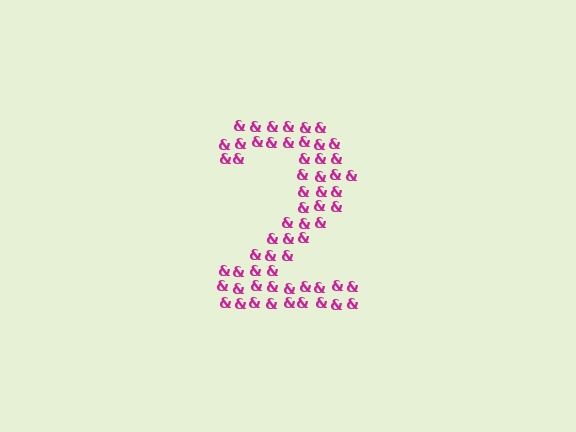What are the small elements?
The small elements are ampersands.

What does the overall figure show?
The overall figure shows the digit 2.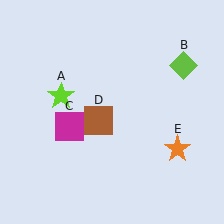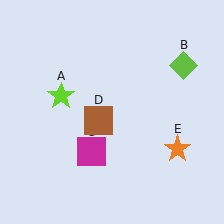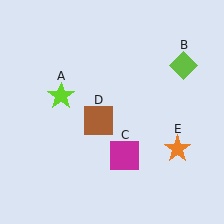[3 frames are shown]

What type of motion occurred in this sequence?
The magenta square (object C) rotated counterclockwise around the center of the scene.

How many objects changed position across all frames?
1 object changed position: magenta square (object C).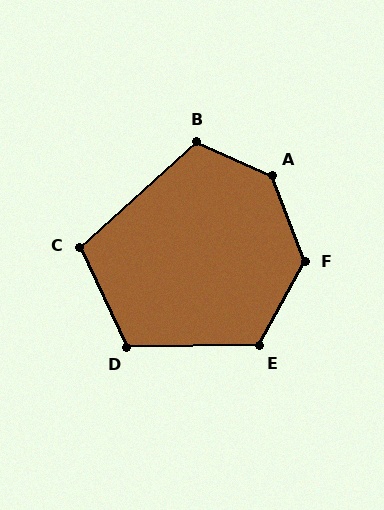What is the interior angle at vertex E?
Approximately 119 degrees (obtuse).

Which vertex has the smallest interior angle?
C, at approximately 107 degrees.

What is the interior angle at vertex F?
Approximately 131 degrees (obtuse).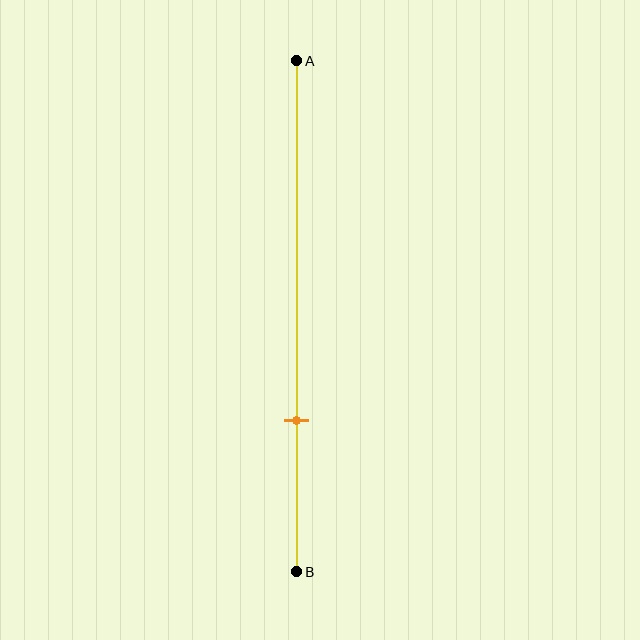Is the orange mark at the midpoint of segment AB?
No, the mark is at about 70% from A, not at the 50% midpoint.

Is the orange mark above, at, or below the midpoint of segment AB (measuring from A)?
The orange mark is below the midpoint of segment AB.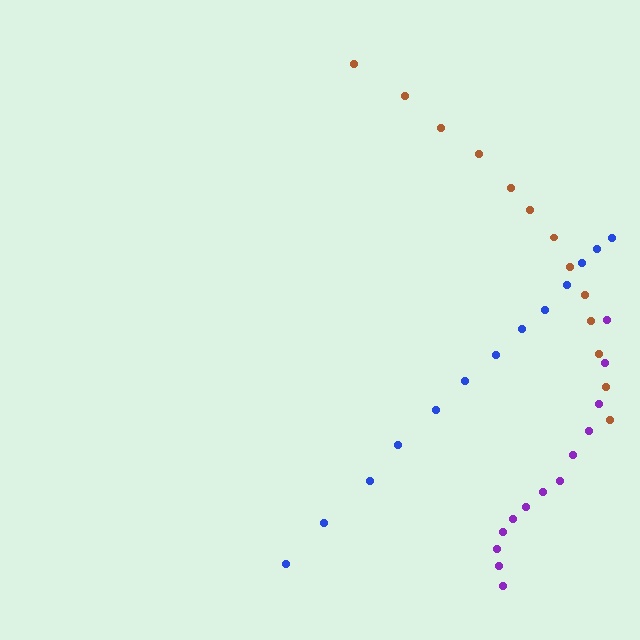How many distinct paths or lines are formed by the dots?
There are 3 distinct paths.